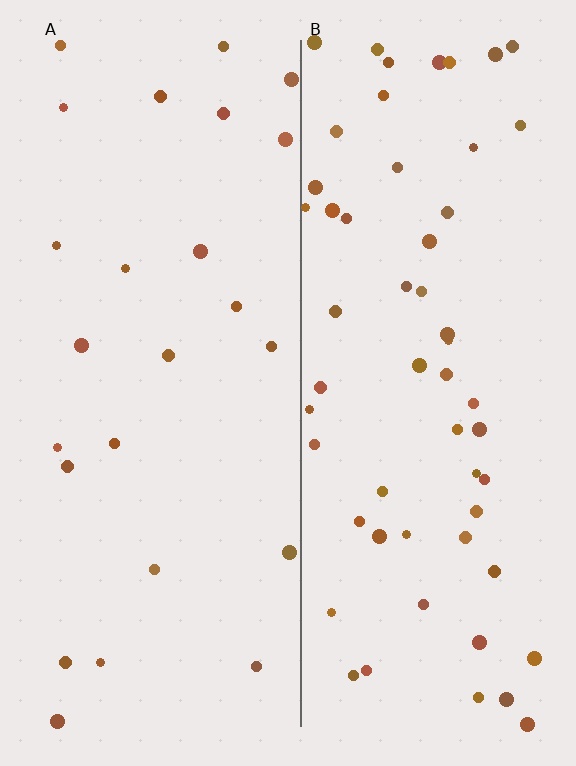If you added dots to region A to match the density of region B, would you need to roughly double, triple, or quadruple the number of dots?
Approximately double.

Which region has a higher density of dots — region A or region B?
B (the right).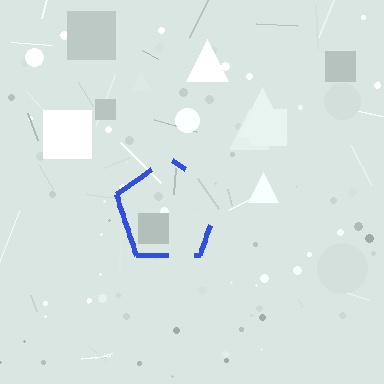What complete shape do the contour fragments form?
The contour fragments form a pentagon.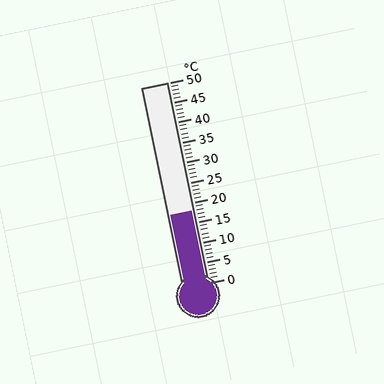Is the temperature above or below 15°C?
The temperature is above 15°C.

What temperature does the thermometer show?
The thermometer shows approximately 18°C.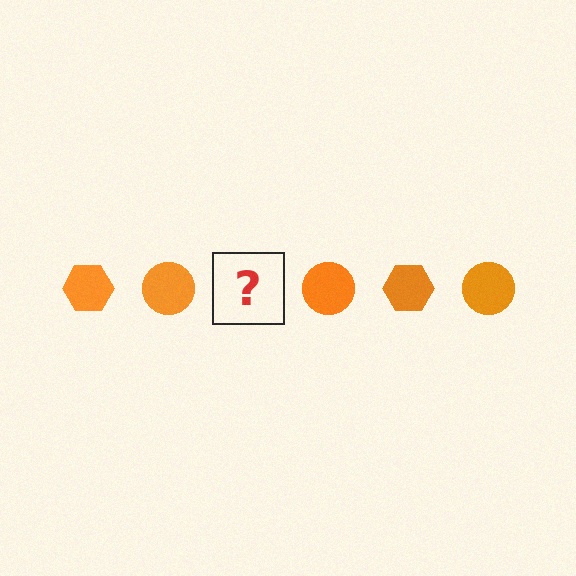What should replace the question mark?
The question mark should be replaced with an orange hexagon.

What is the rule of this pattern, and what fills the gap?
The rule is that the pattern cycles through hexagon, circle shapes in orange. The gap should be filled with an orange hexagon.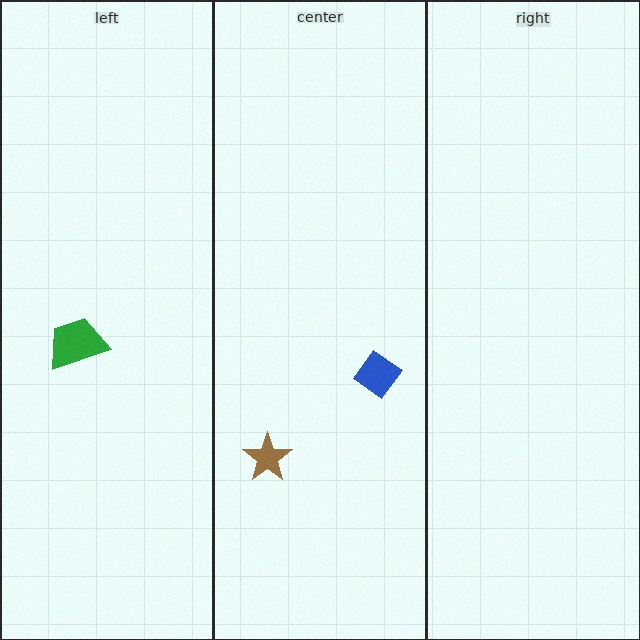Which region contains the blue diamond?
The center region.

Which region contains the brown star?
The center region.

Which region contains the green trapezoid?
The left region.